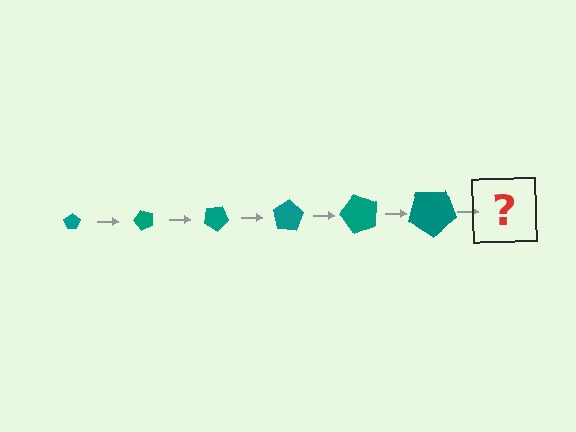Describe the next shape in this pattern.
It should be a pentagon, larger than the previous one and rotated 300 degrees from the start.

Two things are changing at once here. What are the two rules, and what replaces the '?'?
The two rules are that the pentagon grows larger each step and it rotates 50 degrees each step. The '?' should be a pentagon, larger than the previous one and rotated 300 degrees from the start.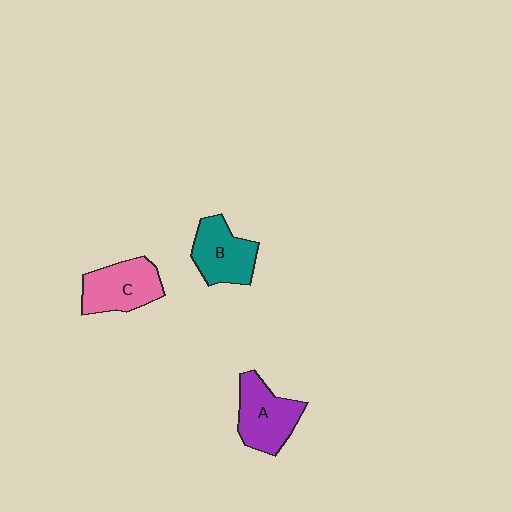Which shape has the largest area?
Shape A (purple).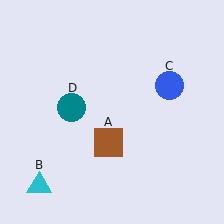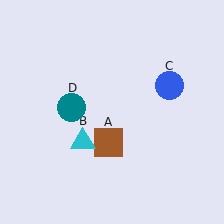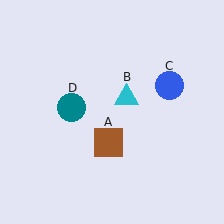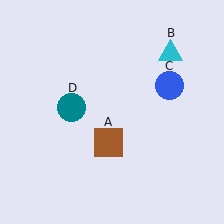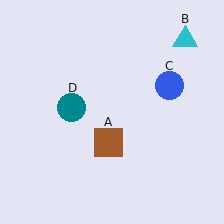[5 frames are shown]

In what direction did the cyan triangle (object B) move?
The cyan triangle (object B) moved up and to the right.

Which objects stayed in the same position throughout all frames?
Brown square (object A) and blue circle (object C) and teal circle (object D) remained stationary.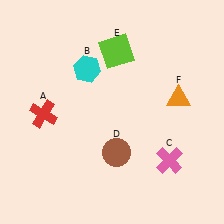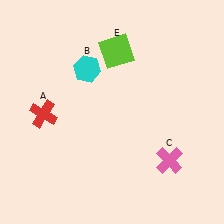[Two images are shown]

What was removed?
The orange triangle (F), the brown circle (D) were removed in Image 2.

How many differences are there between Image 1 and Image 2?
There are 2 differences between the two images.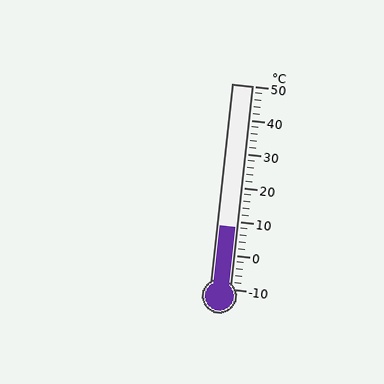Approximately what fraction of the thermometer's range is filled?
The thermometer is filled to approximately 30% of its range.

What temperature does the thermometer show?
The thermometer shows approximately 8°C.